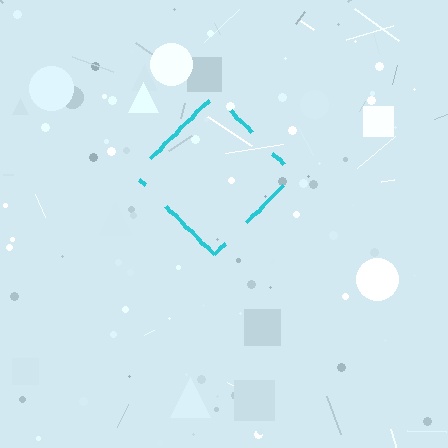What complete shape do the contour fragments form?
The contour fragments form a diamond.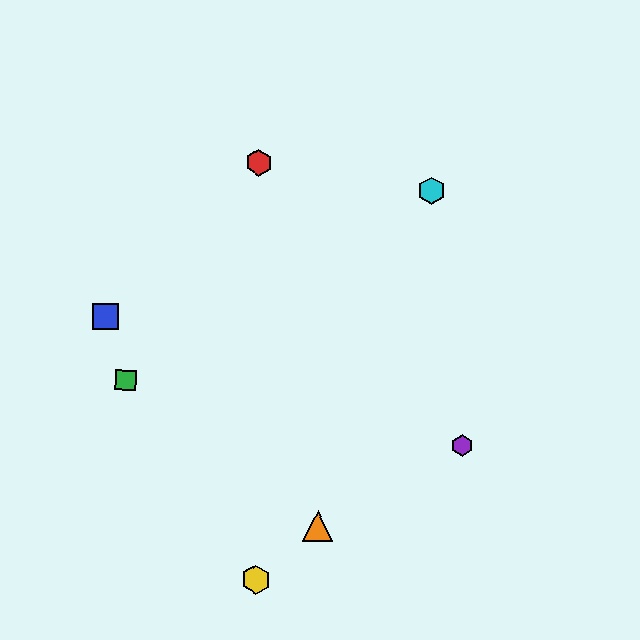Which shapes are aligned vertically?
The red hexagon, the yellow hexagon are aligned vertically.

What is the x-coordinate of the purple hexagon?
The purple hexagon is at x≈462.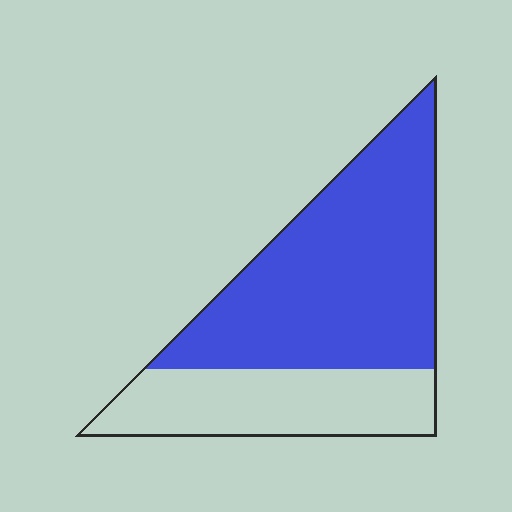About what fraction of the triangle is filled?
About two thirds (2/3).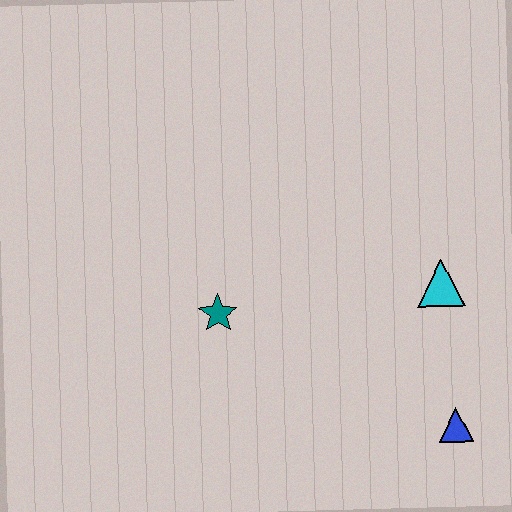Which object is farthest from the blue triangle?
The teal star is farthest from the blue triangle.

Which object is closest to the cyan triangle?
The blue triangle is closest to the cyan triangle.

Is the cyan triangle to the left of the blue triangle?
Yes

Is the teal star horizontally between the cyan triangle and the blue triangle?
No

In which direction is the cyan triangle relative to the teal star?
The cyan triangle is to the right of the teal star.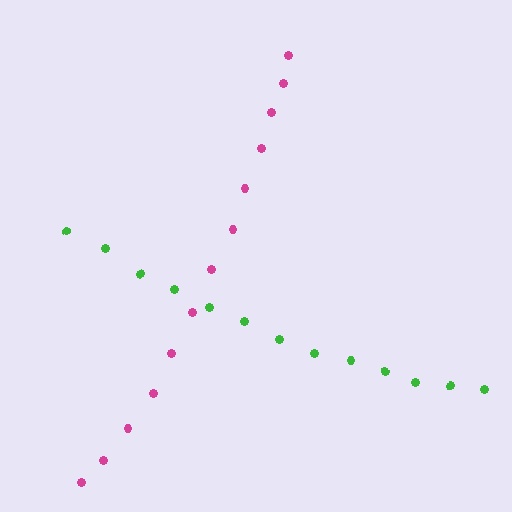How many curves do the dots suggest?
There are 2 distinct paths.